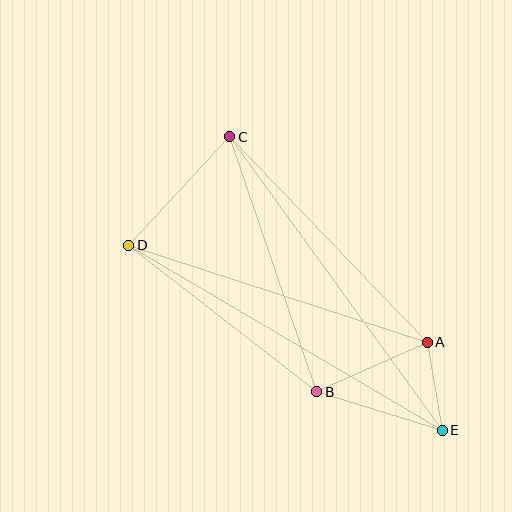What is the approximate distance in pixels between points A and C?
The distance between A and C is approximately 285 pixels.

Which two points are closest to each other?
Points A and E are closest to each other.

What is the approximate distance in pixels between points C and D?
The distance between C and D is approximately 148 pixels.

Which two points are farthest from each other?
Points D and E are farthest from each other.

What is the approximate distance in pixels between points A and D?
The distance between A and D is approximately 314 pixels.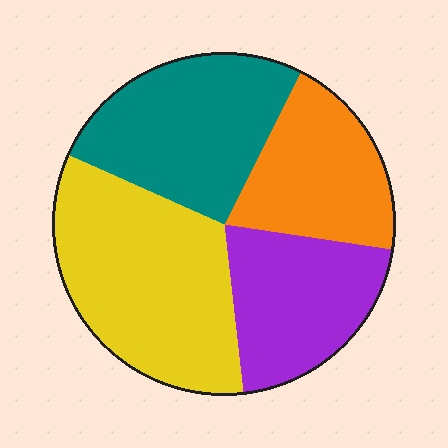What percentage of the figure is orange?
Orange takes up about one fifth (1/5) of the figure.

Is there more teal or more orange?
Teal.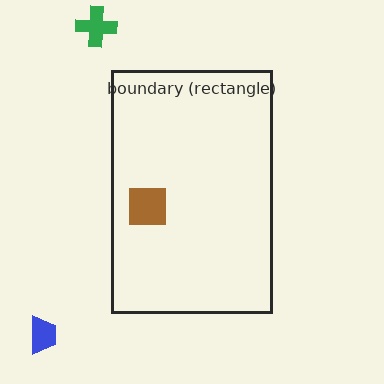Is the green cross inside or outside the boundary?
Outside.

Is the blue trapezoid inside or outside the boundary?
Outside.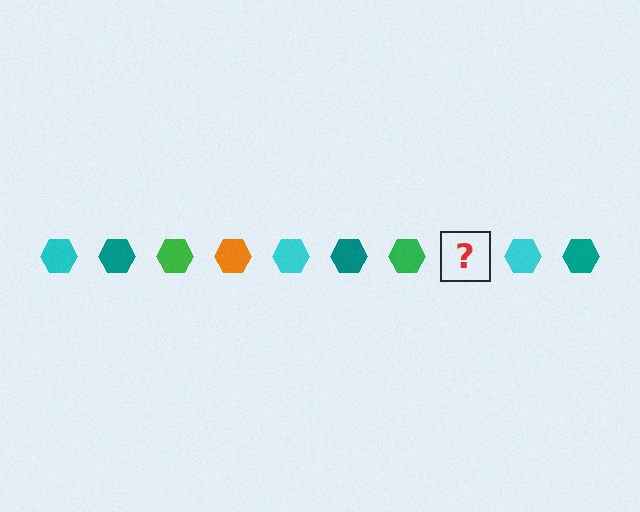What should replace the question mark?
The question mark should be replaced with an orange hexagon.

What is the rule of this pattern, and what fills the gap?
The rule is that the pattern cycles through cyan, teal, green, orange hexagons. The gap should be filled with an orange hexagon.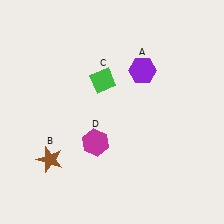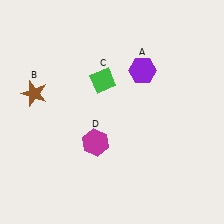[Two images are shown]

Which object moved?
The brown star (B) moved up.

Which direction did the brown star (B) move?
The brown star (B) moved up.